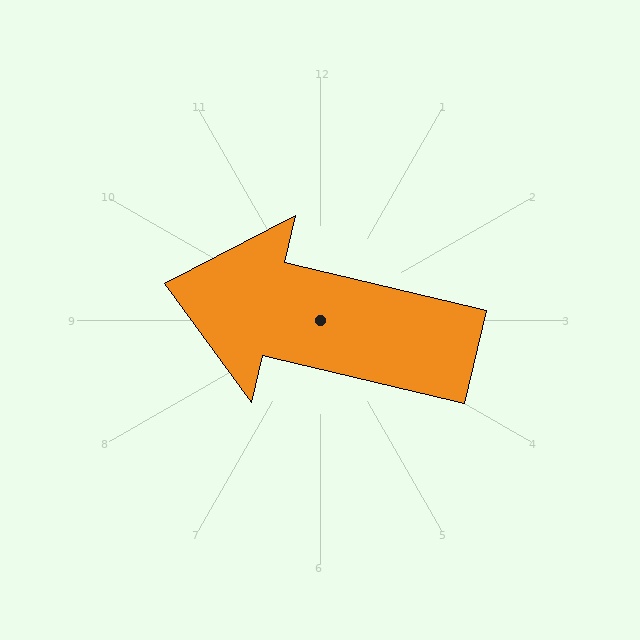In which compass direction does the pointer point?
West.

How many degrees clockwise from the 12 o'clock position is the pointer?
Approximately 283 degrees.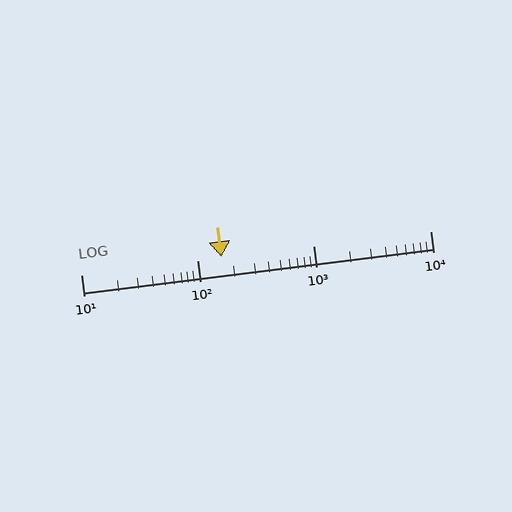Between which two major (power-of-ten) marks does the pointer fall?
The pointer is between 100 and 1000.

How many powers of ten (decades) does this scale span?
The scale spans 3 decades, from 10 to 10000.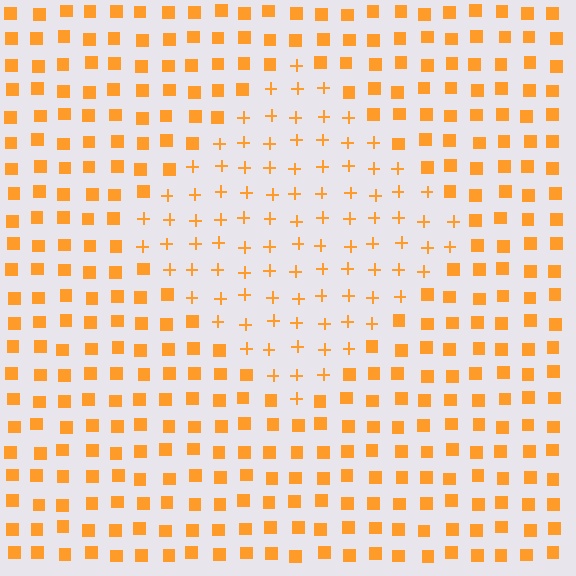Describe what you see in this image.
The image is filled with small orange elements arranged in a uniform grid. A diamond-shaped region contains plus signs, while the surrounding area contains squares. The boundary is defined purely by the change in element shape.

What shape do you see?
I see a diamond.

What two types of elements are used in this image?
The image uses plus signs inside the diamond region and squares outside it.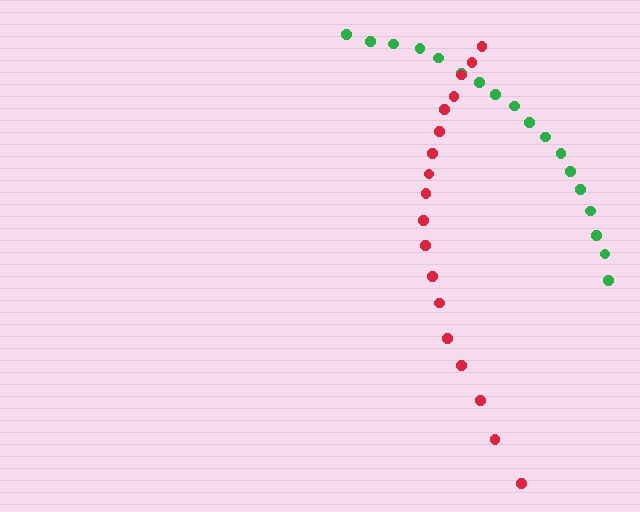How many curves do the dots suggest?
There are 2 distinct paths.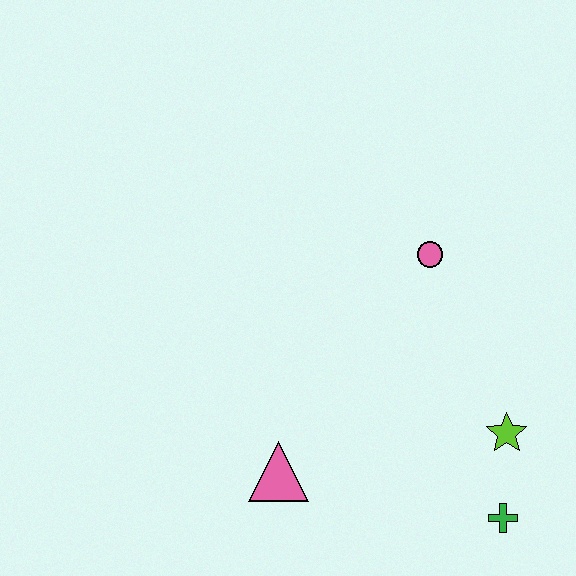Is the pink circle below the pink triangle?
No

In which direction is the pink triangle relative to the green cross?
The pink triangle is to the left of the green cross.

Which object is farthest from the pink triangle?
The pink circle is farthest from the pink triangle.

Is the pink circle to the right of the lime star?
No